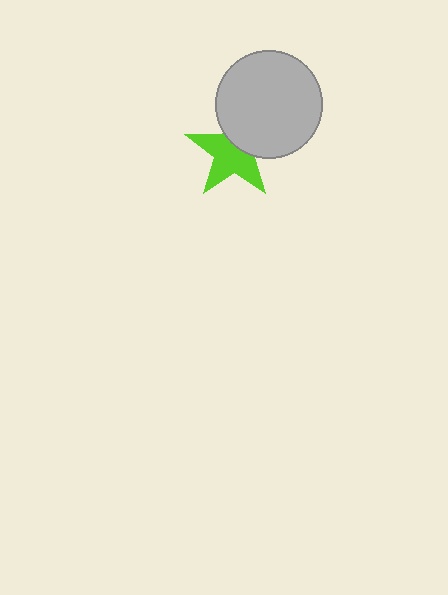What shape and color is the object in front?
The object in front is a light gray circle.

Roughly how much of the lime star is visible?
About half of it is visible (roughly 62%).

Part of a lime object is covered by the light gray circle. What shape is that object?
It is a star.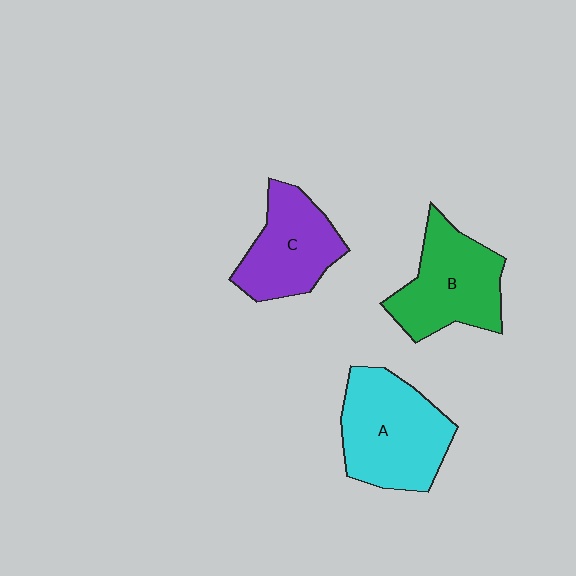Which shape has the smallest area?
Shape C (purple).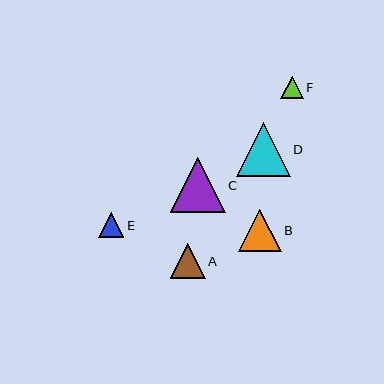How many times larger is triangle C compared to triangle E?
Triangle C is approximately 2.2 times the size of triangle E.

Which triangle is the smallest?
Triangle F is the smallest with a size of approximately 22 pixels.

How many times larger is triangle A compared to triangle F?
Triangle A is approximately 1.6 times the size of triangle F.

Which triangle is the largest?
Triangle C is the largest with a size of approximately 55 pixels.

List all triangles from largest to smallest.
From largest to smallest: C, D, B, A, E, F.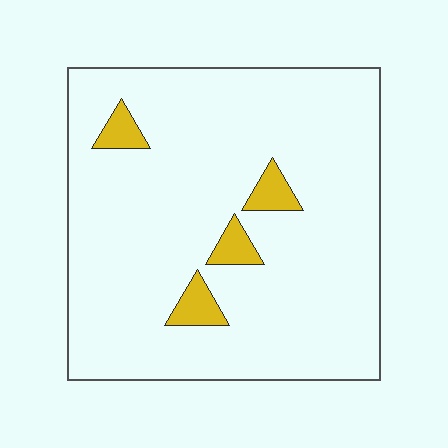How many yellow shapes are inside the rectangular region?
4.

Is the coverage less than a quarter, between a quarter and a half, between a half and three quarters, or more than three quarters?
Less than a quarter.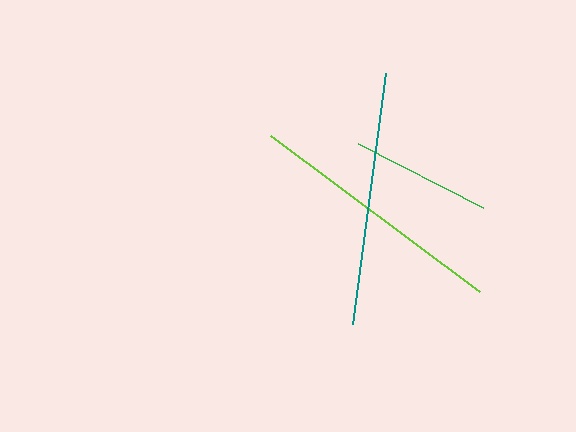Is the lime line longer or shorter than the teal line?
The lime line is longer than the teal line.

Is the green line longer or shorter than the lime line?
The lime line is longer than the green line.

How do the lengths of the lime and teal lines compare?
The lime and teal lines are approximately the same length.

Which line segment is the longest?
The lime line is the longest at approximately 260 pixels.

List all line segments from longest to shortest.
From longest to shortest: lime, teal, green.